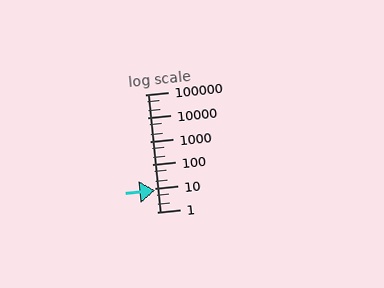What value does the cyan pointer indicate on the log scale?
The pointer indicates approximately 8.4.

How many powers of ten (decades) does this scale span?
The scale spans 5 decades, from 1 to 100000.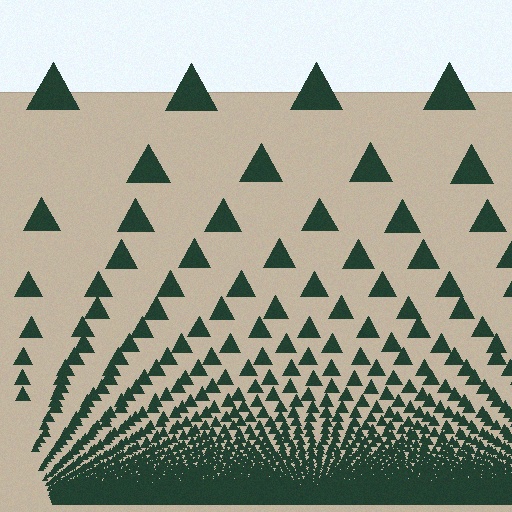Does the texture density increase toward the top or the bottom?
Density increases toward the bottom.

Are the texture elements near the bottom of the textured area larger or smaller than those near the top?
Smaller. The gradient is inverted — elements near the bottom are smaller and denser.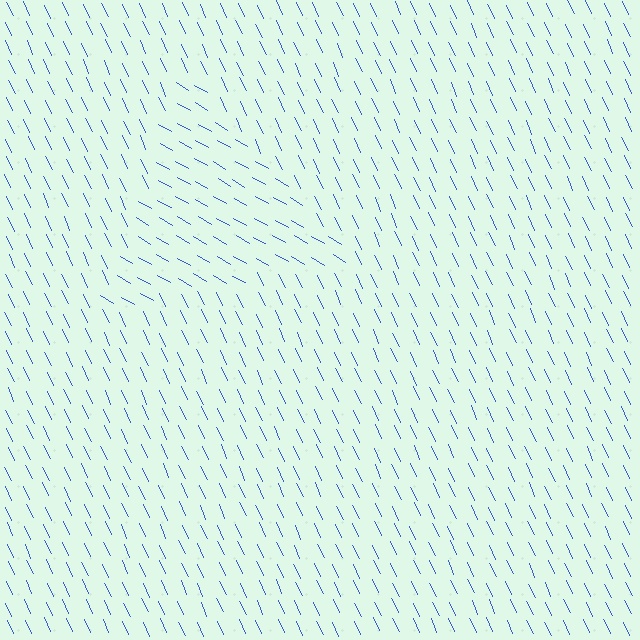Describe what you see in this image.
The image is filled with small blue line segments. A triangle region in the image has lines oriented differently from the surrounding lines, creating a visible texture boundary.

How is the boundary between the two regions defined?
The boundary is defined purely by a change in line orientation (approximately 35 degrees difference). All lines are the same color and thickness.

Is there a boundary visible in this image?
Yes, there is a texture boundary formed by a change in line orientation.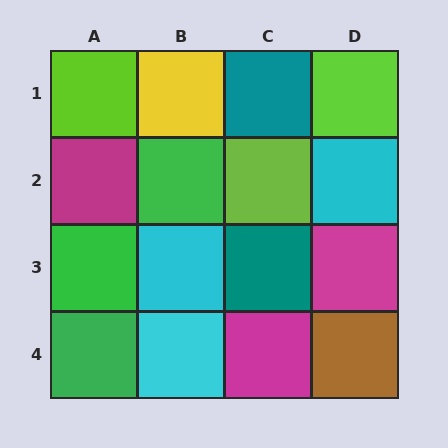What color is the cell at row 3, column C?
Teal.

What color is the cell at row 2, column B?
Green.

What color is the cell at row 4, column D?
Brown.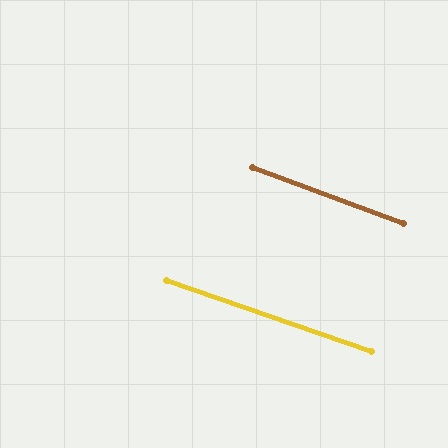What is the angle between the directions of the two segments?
Approximately 1 degree.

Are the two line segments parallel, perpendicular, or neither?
Parallel — their directions differ by only 1.0°.